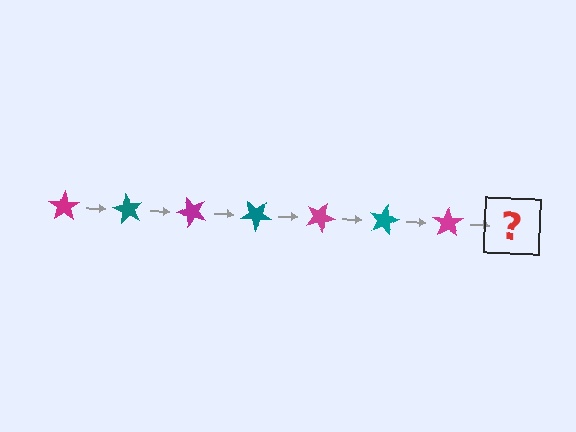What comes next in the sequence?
The next element should be a teal star, rotated 420 degrees from the start.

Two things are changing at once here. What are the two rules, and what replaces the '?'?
The two rules are that it rotates 60 degrees each step and the color cycles through magenta and teal. The '?' should be a teal star, rotated 420 degrees from the start.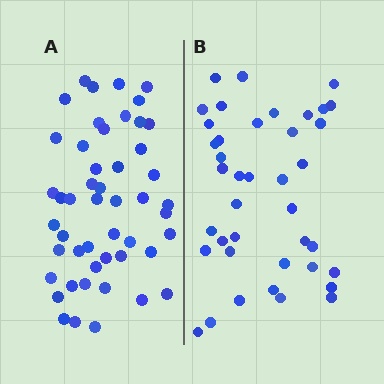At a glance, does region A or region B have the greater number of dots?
Region A (the left region) has more dots.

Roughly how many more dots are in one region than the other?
Region A has roughly 8 or so more dots than region B.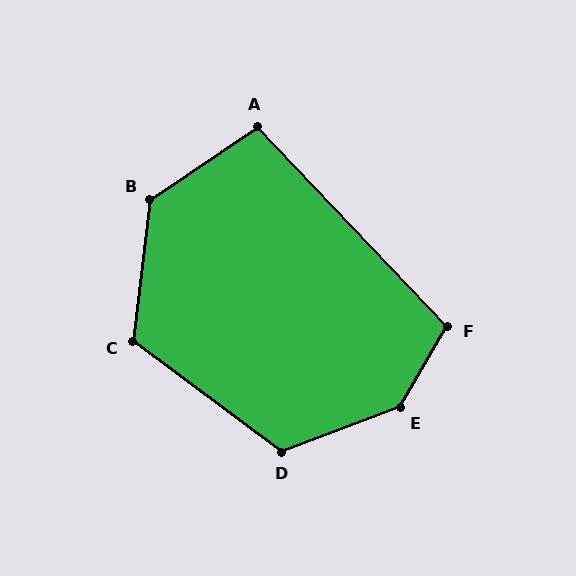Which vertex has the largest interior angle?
E, at approximately 141 degrees.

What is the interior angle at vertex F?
Approximately 106 degrees (obtuse).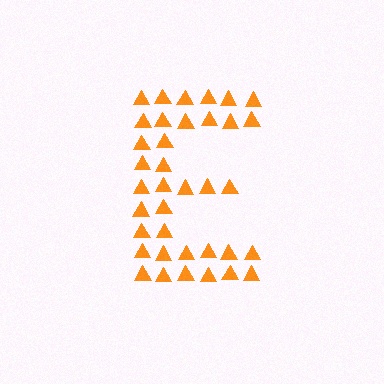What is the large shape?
The large shape is the letter E.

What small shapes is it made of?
It is made of small triangles.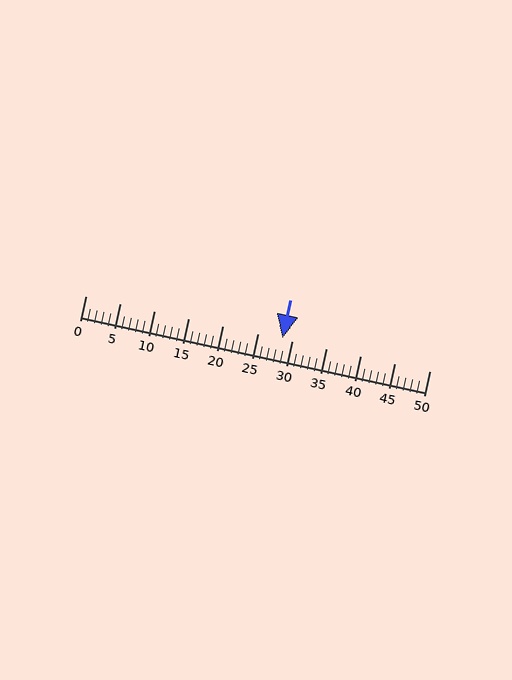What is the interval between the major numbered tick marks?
The major tick marks are spaced 5 units apart.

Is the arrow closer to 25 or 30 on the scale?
The arrow is closer to 30.